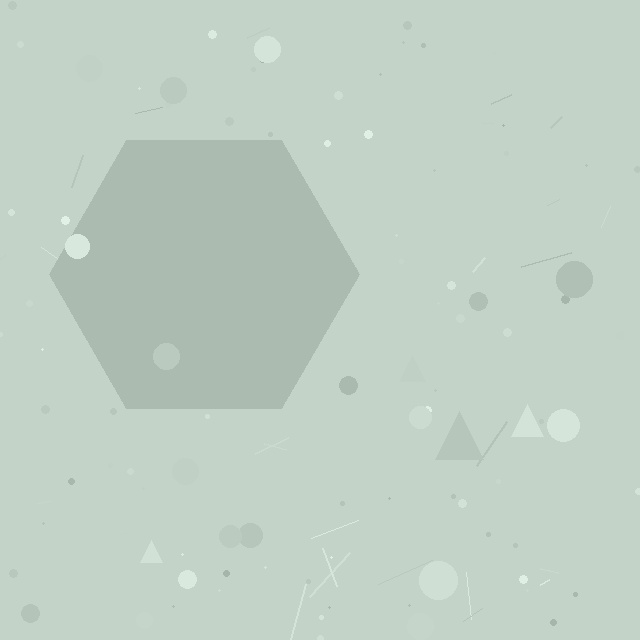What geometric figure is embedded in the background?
A hexagon is embedded in the background.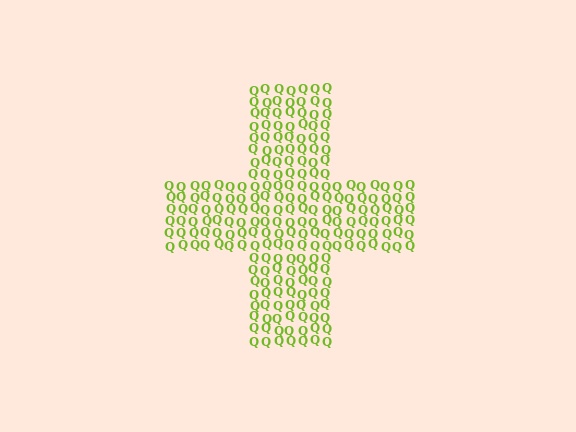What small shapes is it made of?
It is made of small letter Q's.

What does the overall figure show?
The overall figure shows a cross.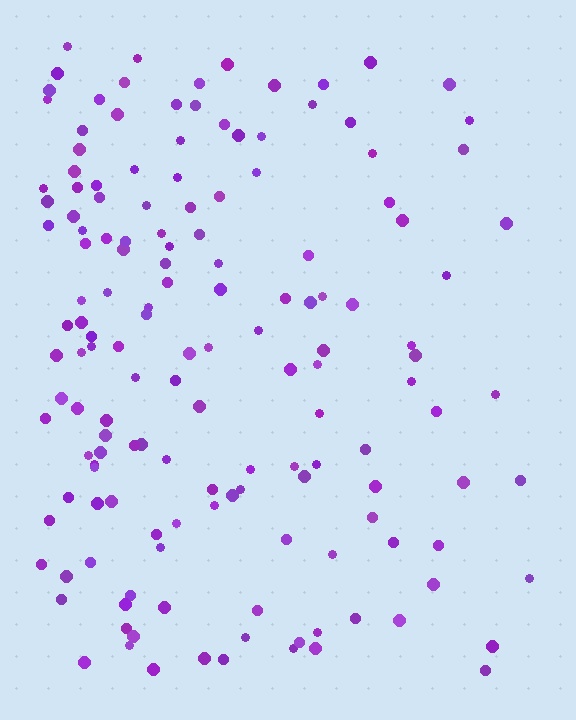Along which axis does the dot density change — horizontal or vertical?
Horizontal.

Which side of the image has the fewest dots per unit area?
The right.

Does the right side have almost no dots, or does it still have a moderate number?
Still a moderate number, just noticeably fewer than the left.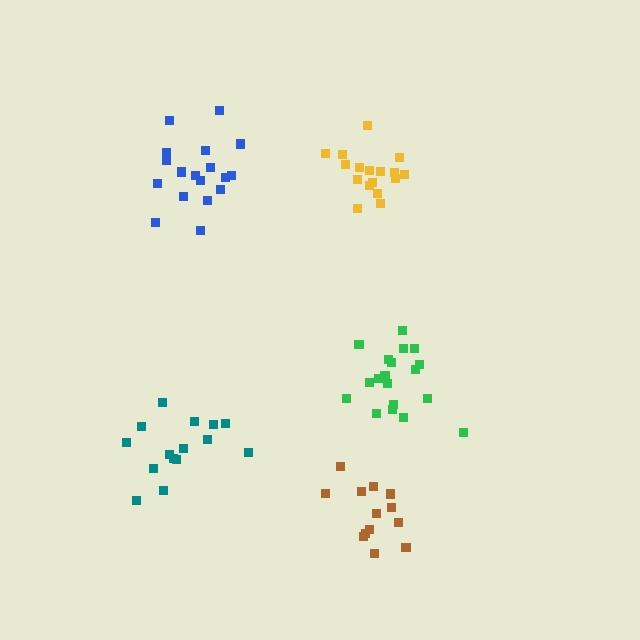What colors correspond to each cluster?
The clusters are colored: yellow, green, brown, teal, blue.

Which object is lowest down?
The brown cluster is bottommost.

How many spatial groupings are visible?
There are 5 spatial groupings.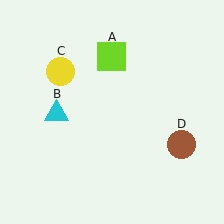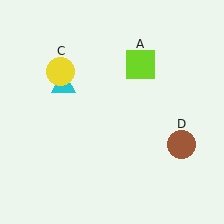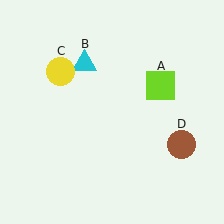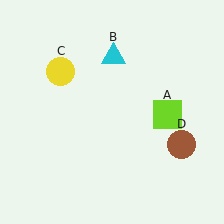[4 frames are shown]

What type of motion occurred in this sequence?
The lime square (object A), cyan triangle (object B) rotated clockwise around the center of the scene.